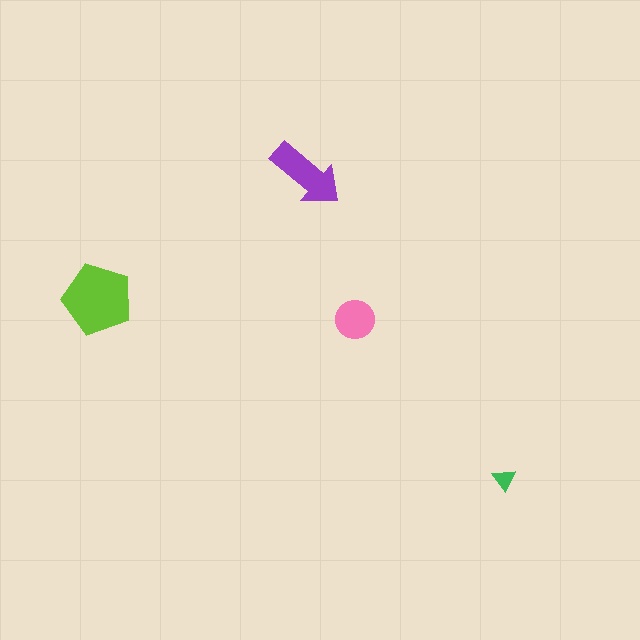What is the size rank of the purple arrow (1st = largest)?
2nd.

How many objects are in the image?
There are 4 objects in the image.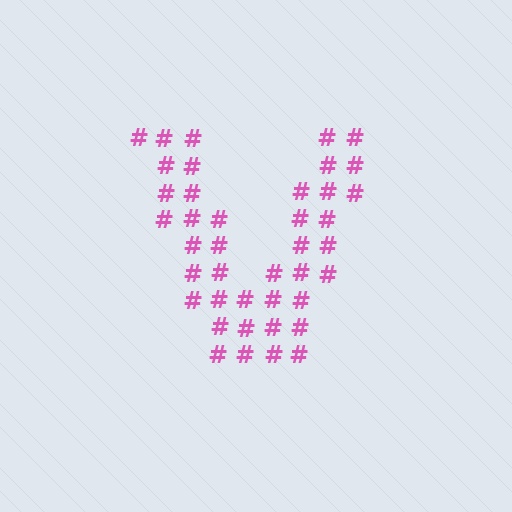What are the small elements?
The small elements are hash symbols.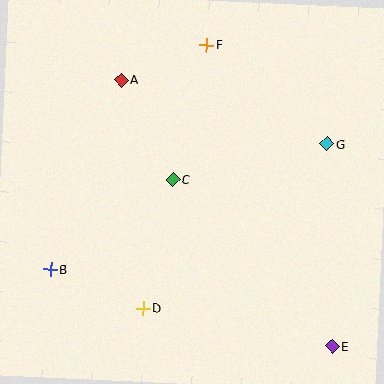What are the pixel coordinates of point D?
Point D is at (143, 308).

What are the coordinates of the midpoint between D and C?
The midpoint between D and C is at (158, 244).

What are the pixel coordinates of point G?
Point G is at (327, 144).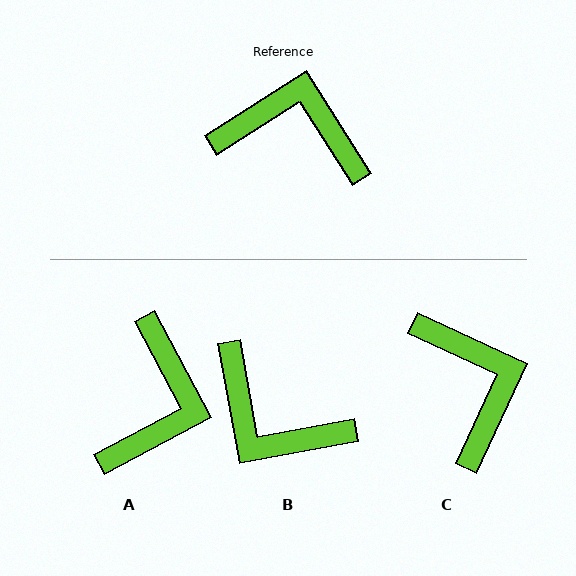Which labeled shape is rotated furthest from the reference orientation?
B, about 158 degrees away.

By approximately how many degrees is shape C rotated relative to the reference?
Approximately 57 degrees clockwise.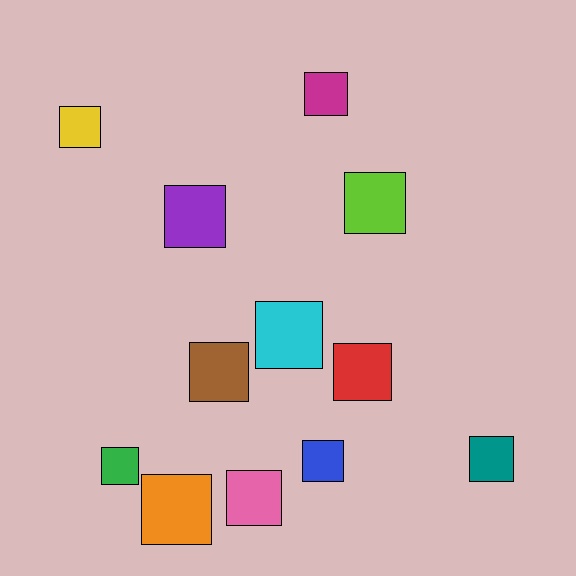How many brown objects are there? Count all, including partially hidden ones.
There is 1 brown object.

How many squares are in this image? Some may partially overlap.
There are 12 squares.